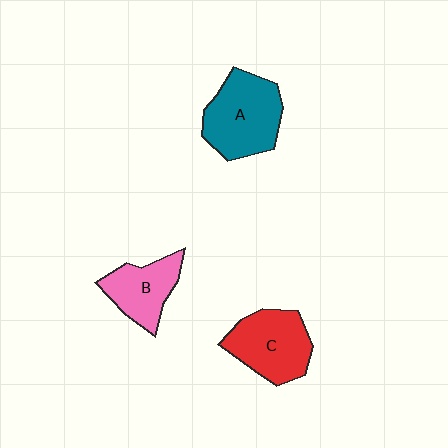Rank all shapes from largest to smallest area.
From largest to smallest: A (teal), C (red), B (pink).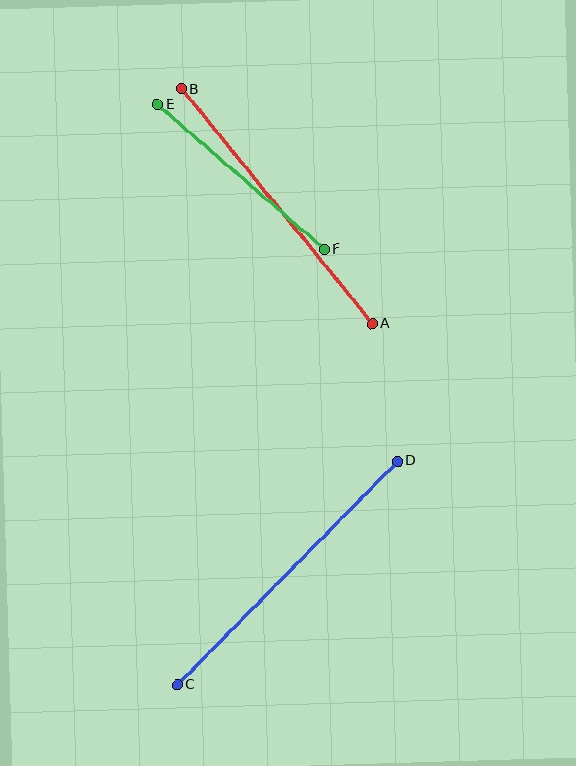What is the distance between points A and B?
The distance is approximately 303 pixels.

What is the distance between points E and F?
The distance is approximately 221 pixels.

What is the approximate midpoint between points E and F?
The midpoint is at approximately (241, 177) pixels.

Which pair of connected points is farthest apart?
Points C and D are farthest apart.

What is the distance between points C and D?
The distance is approximately 314 pixels.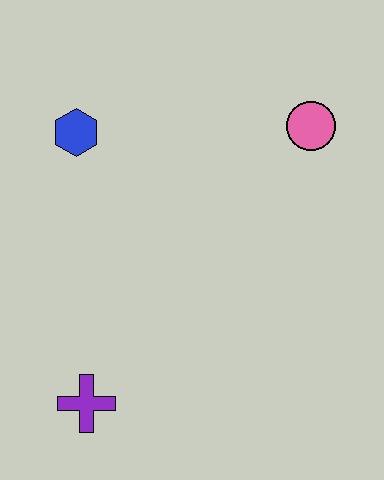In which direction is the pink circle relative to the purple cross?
The pink circle is above the purple cross.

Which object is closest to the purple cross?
The blue hexagon is closest to the purple cross.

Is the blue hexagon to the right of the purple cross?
No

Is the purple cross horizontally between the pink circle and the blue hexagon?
Yes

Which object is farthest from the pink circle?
The purple cross is farthest from the pink circle.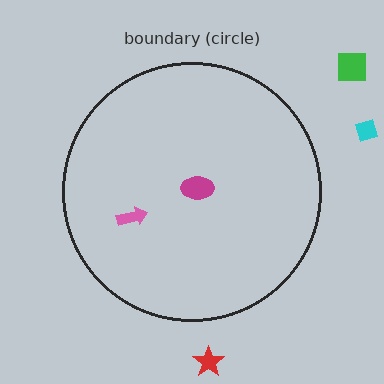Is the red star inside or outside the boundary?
Outside.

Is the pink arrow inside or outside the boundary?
Inside.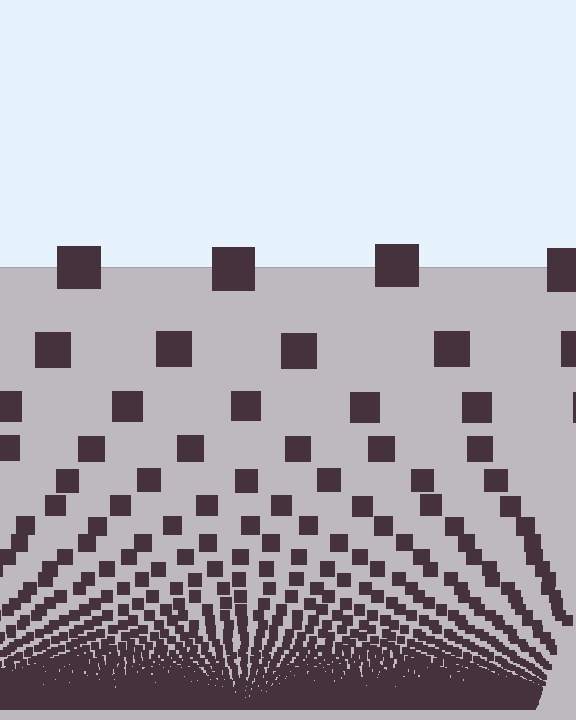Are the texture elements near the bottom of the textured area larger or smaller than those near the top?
Smaller. The gradient is inverted — elements near the bottom are smaller and denser.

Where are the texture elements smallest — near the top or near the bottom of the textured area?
Near the bottom.